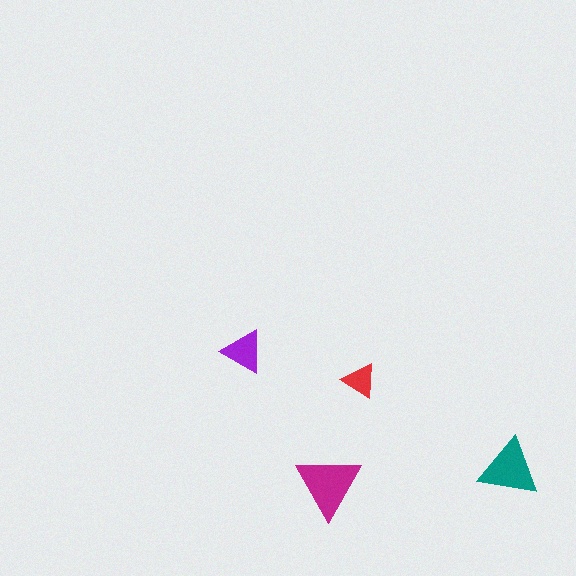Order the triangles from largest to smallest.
the magenta one, the teal one, the purple one, the red one.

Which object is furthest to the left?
The purple triangle is leftmost.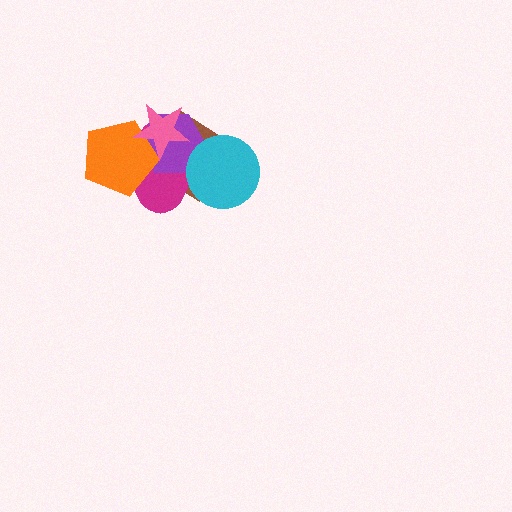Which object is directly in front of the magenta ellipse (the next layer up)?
The purple hexagon is directly in front of the magenta ellipse.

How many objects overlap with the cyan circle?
3 objects overlap with the cyan circle.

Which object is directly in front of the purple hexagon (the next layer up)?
The orange pentagon is directly in front of the purple hexagon.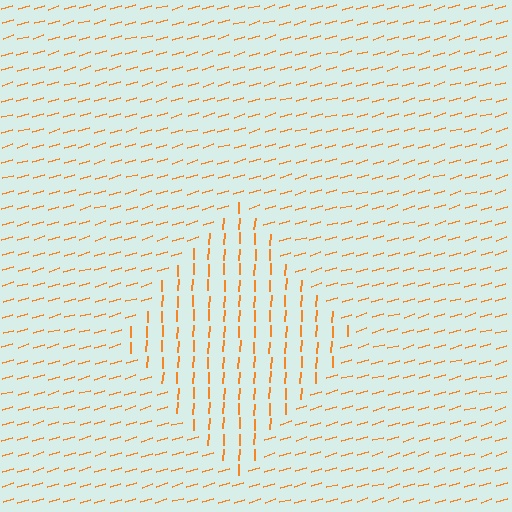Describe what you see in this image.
The image is filled with small orange line segments. A diamond region in the image has lines oriented differently from the surrounding lines, creating a visible texture boundary.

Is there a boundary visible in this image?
Yes, there is a texture boundary formed by a change in line orientation.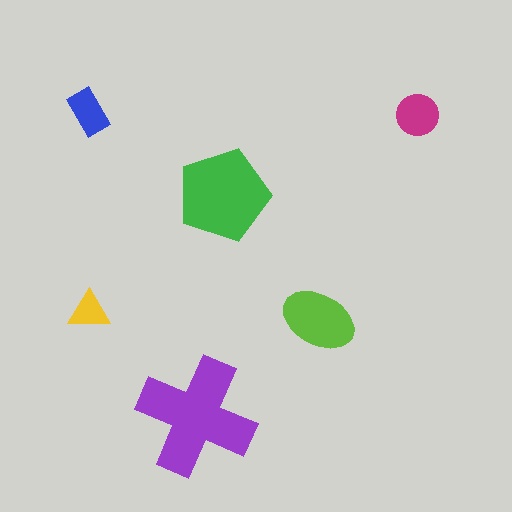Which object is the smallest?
The yellow triangle.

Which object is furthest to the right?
The magenta circle is rightmost.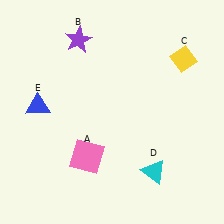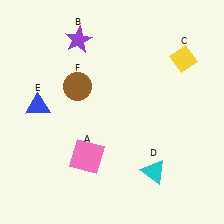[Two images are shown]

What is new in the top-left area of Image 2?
A brown circle (F) was added in the top-left area of Image 2.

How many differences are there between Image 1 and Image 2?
There is 1 difference between the two images.